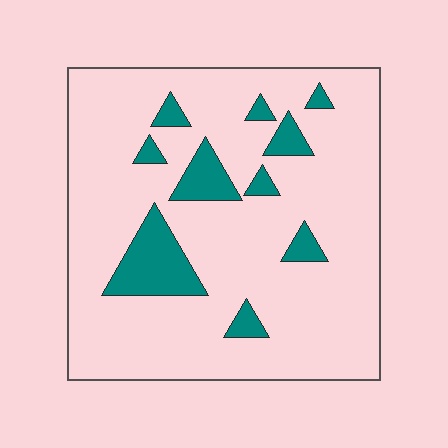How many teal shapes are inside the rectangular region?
10.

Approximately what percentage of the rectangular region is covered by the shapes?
Approximately 15%.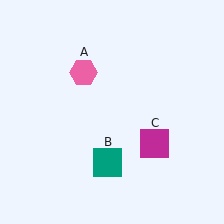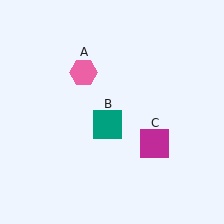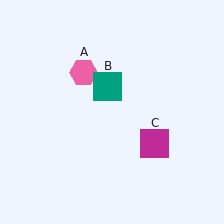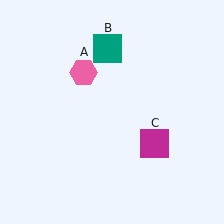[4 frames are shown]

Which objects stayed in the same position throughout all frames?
Pink hexagon (object A) and magenta square (object C) remained stationary.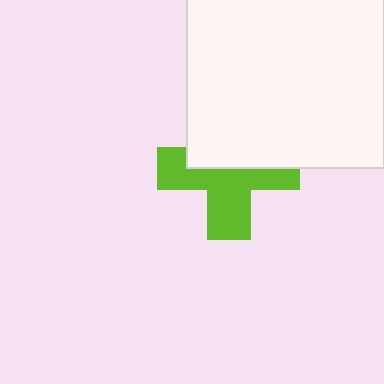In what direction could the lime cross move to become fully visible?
The lime cross could move down. That would shift it out from behind the white rectangle entirely.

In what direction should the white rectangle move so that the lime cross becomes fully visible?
The white rectangle should move up. That is the shortest direction to clear the overlap and leave the lime cross fully visible.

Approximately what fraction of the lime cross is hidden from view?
Roughly 45% of the lime cross is hidden behind the white rectangle.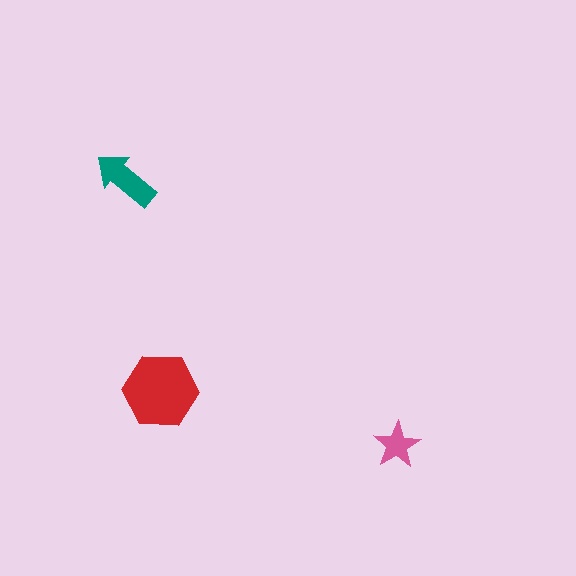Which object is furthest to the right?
The pink star is rightmost.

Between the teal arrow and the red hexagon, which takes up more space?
The red hexagon.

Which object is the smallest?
The pink star.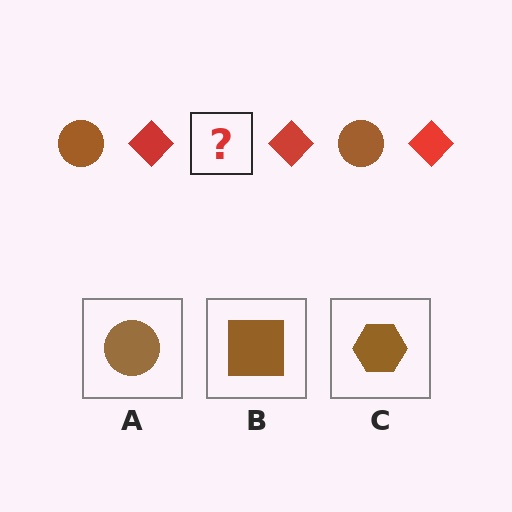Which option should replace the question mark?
Option A.